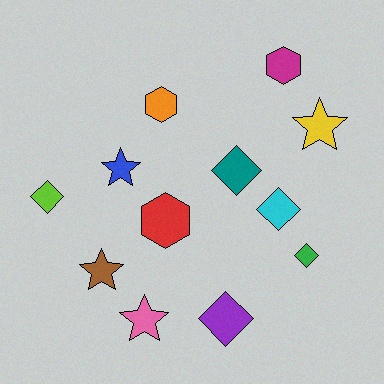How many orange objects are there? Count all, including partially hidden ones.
There is 1 orange object.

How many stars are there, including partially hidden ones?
There are 4 stars.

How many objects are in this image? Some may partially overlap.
There are 12 objects.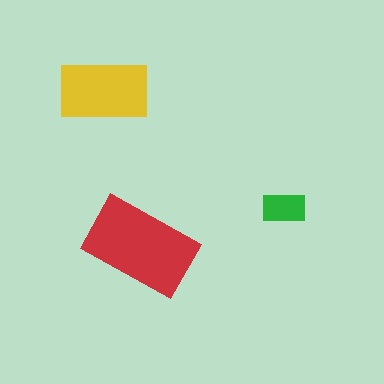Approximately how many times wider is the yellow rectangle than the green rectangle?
About 2 times wider.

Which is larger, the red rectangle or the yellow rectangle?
The red one.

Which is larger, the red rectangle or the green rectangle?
The red one.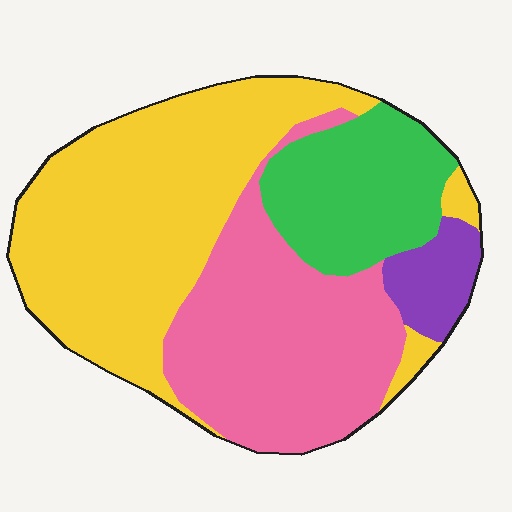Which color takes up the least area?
Purple, at roughly 5%.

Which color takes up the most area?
Yellow, at roughly 45%.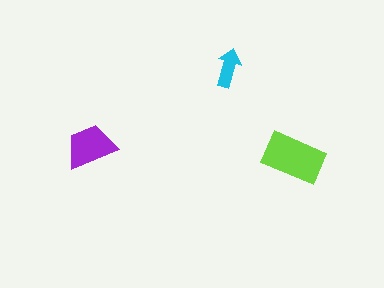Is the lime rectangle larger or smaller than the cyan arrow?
Larger.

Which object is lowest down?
The lime rectangle is bottommost.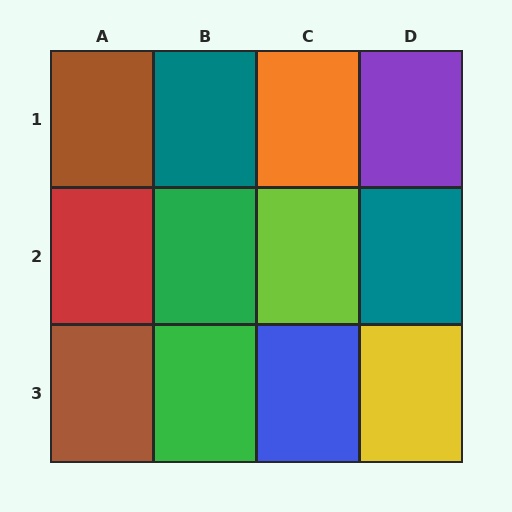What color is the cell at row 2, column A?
Red.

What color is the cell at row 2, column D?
Teal.